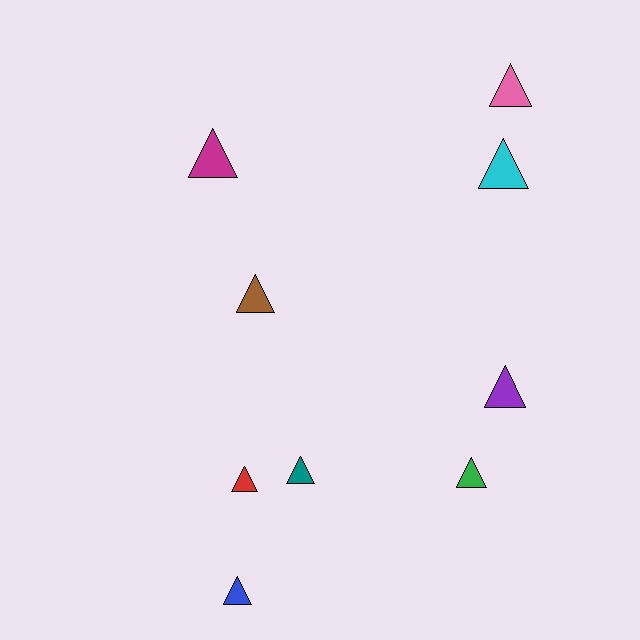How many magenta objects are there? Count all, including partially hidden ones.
There is 1 magenta object.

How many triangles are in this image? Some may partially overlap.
There are 9 triangles.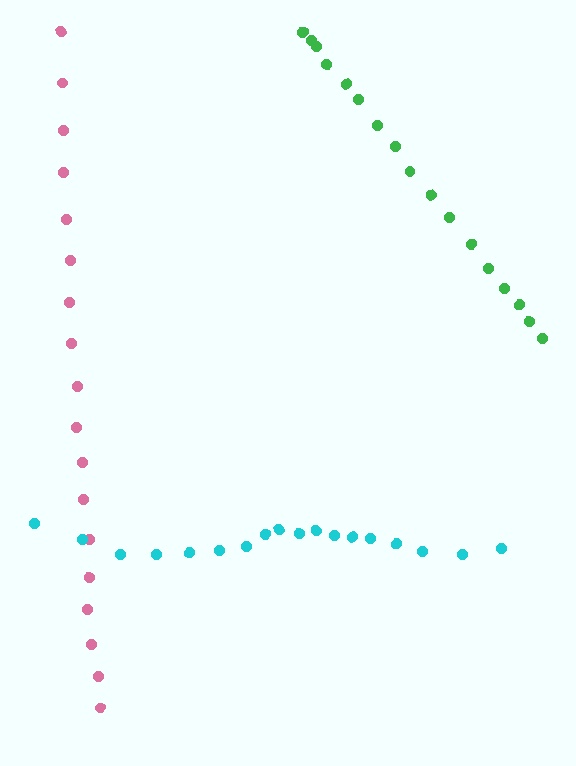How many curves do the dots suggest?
There are 3 distinct paths.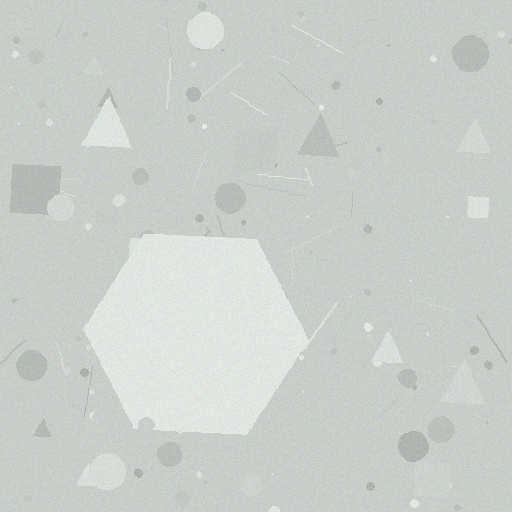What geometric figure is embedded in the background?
A hexagon is embedded in the background.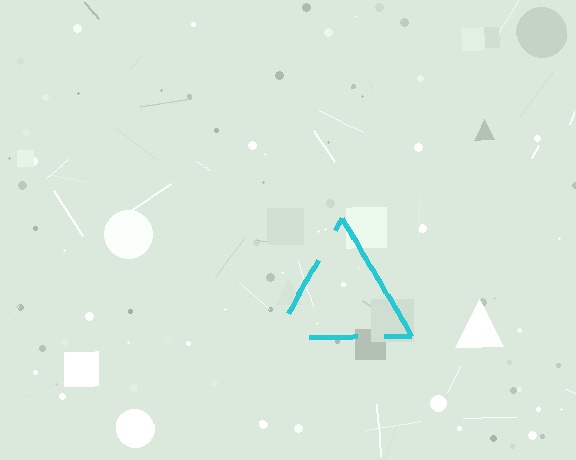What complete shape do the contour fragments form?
The contour fragments form a triangle.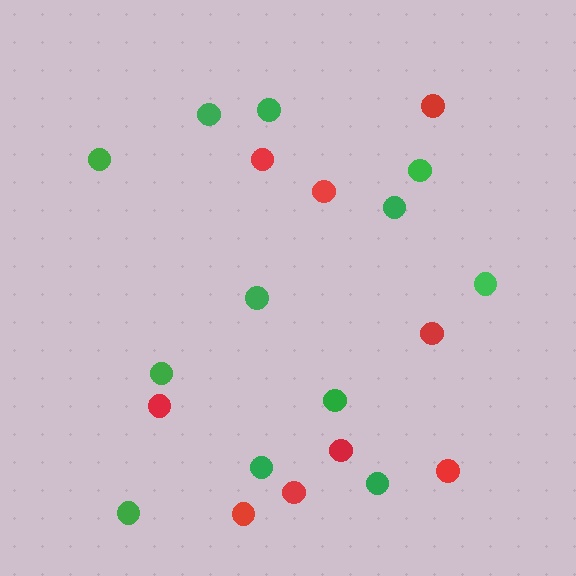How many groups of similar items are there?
There are 2 groups: one group of green circles (12) and one group of red circles (9).